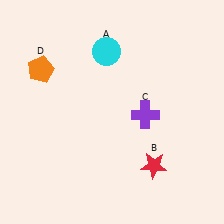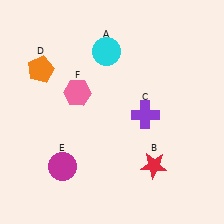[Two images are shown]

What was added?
A magenta circle (E), a pink hexagon (F) were added in Image 2.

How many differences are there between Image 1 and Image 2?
There are 2 differences between the two images.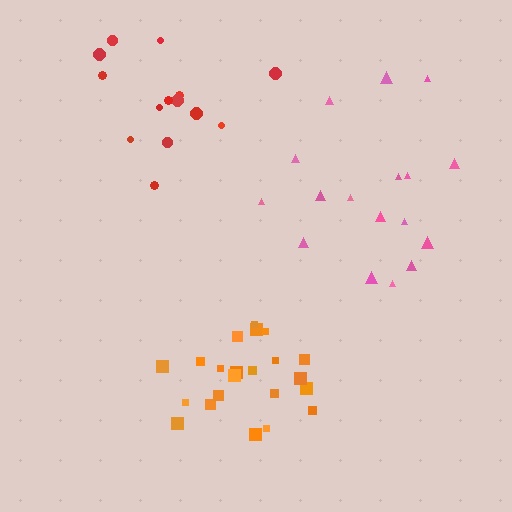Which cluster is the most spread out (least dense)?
Pink.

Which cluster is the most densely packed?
Orange.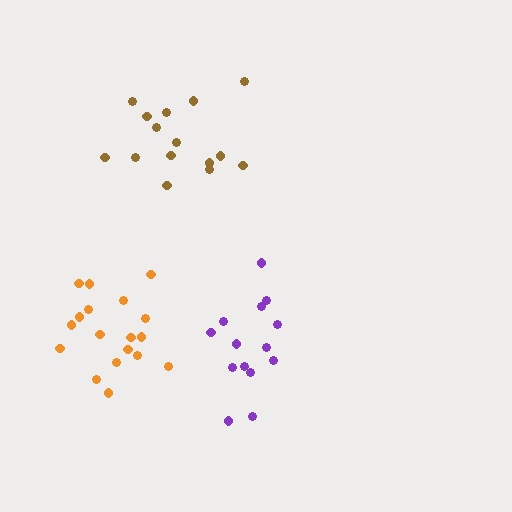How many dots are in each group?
Group 1: 14 dots, Group 2: 18 dots, Group 3: 15 dots (47 total).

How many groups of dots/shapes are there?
There are 3 groups.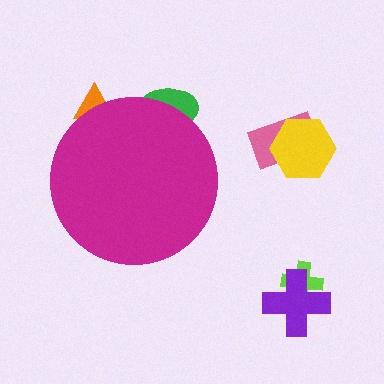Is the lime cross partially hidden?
No, the lime cross is fully visible.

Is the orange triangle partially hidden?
Yes, the orange triangle is partially hidden behind the magenta circle.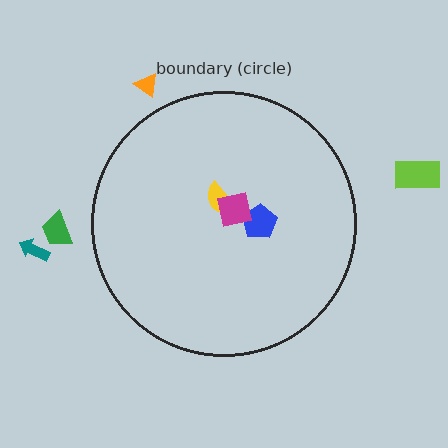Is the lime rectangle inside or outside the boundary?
Outside.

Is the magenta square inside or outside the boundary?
Inside.